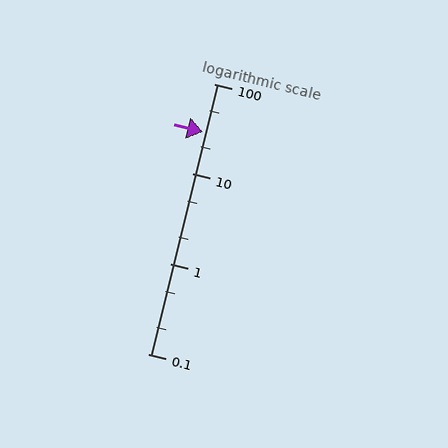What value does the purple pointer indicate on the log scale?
The pointer indicates approximately 29.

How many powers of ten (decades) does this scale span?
The scale spans 3 decades, from 0.1 to 100.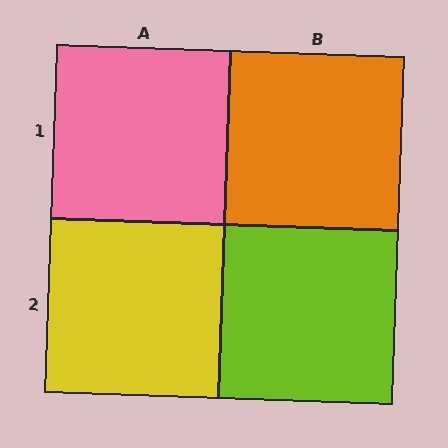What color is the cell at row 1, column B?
Orange.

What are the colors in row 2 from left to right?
Yellow, lime.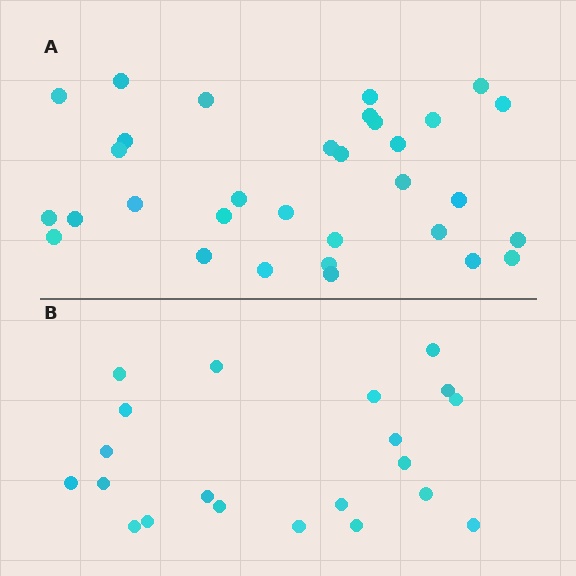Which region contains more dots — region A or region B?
Region A (the top region) has more dots.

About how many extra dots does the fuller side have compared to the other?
Region A has roughly 12 or so more dots than region B.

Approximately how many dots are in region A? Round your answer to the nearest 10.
About 30 dots. (The exact count is 32, which rounds to 30.)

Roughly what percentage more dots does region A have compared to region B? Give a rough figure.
About 50% more.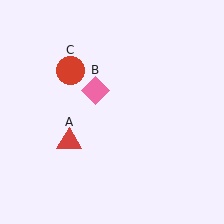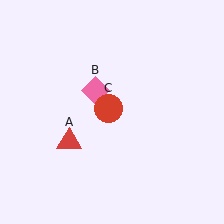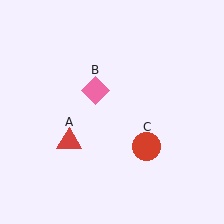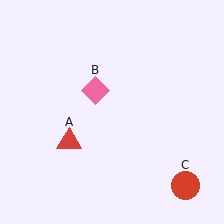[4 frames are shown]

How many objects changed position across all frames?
1 object changed position: red circle (object C).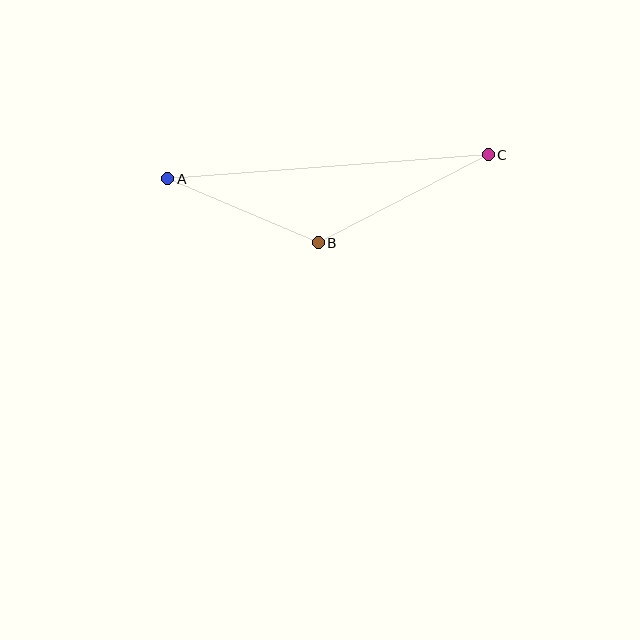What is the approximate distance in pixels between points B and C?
The distance between B and C is approximately 192 pixels.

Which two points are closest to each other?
Points A and B are closest to each other.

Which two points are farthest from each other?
Points A and C are farthest from each other.